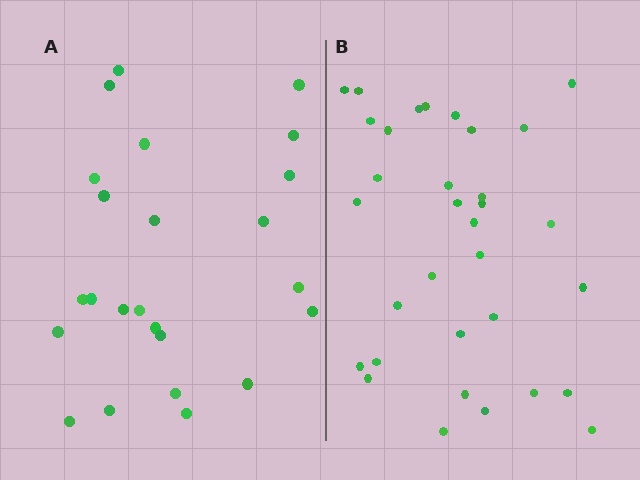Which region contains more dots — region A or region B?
Region B (the right region) has more dots.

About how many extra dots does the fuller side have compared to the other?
Region B has roughly 8 or so more dots than region A.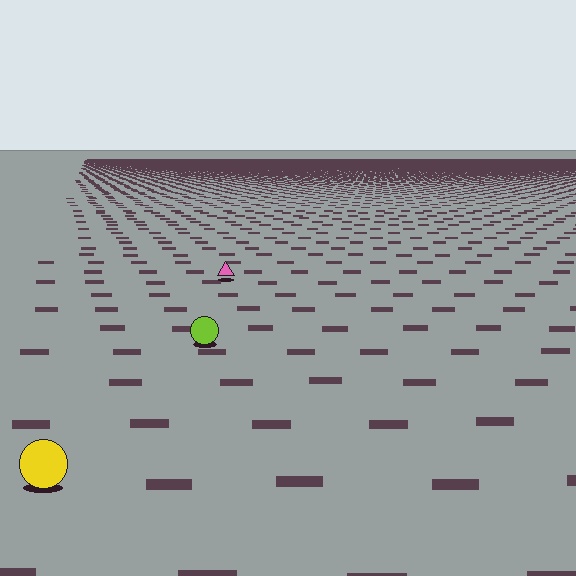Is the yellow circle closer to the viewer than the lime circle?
Yes. The yellow circle is closer — you can tell from the texture gradient: the ground texture is coarser near it.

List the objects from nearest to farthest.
From nearest to farthest: the yellow circle, the lime circle, the pink triangle.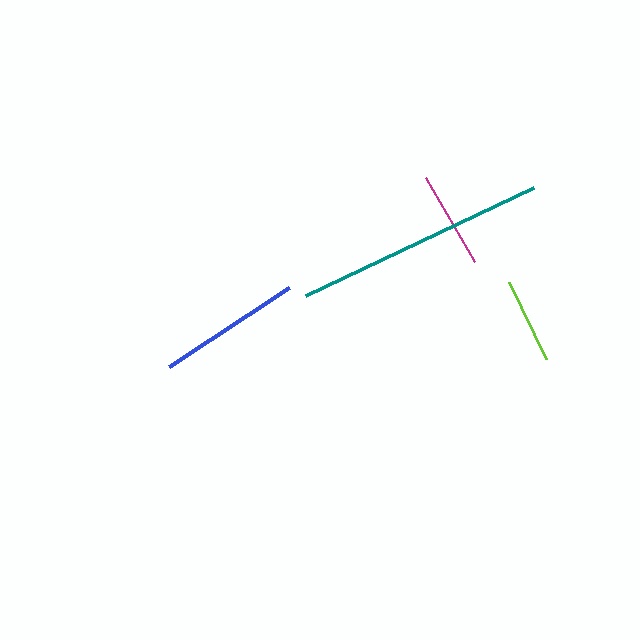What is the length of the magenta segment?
The magenta segment is approximately 98 pixels long.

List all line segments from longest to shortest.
From longest to shortest: teal, blue, magenta, lime.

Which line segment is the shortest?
The lime line is the shortest at approximately 85 pixels.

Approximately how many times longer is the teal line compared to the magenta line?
The teal line is approximately 2.6 times the length of the magenta line.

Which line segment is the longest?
The teal line is the longest at approximately 252 pixels.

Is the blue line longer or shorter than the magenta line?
The blue line is longer than the magenta line.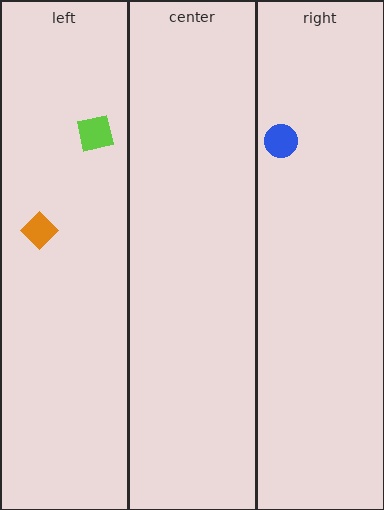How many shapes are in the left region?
2.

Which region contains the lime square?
The left region.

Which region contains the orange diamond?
The left region.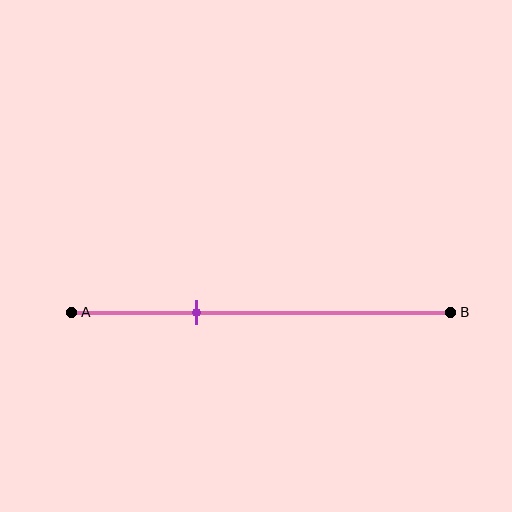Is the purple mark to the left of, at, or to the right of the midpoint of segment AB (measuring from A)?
The purple mark is to the left of the midpoint of segment AB.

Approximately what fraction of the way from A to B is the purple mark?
The purple mark is approximately 35% of the way from A to B.